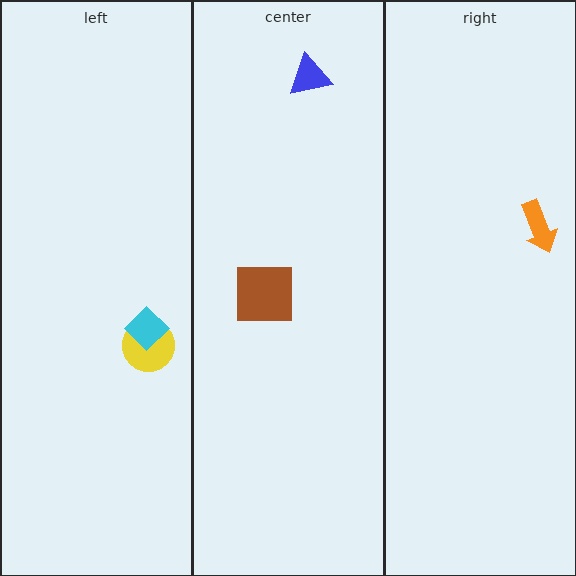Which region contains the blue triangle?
The center region.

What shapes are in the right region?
The orange arrow.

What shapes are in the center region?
The blue triangle, the brown square.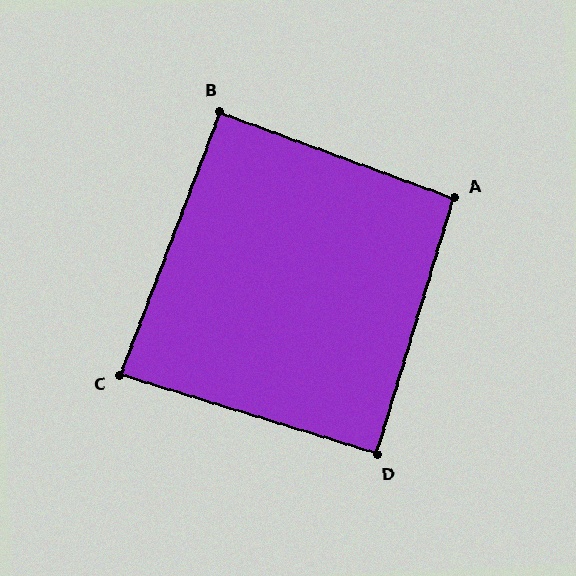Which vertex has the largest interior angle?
A, at approximately 93 degrees.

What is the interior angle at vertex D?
Approximately 90 degrees (approximately right).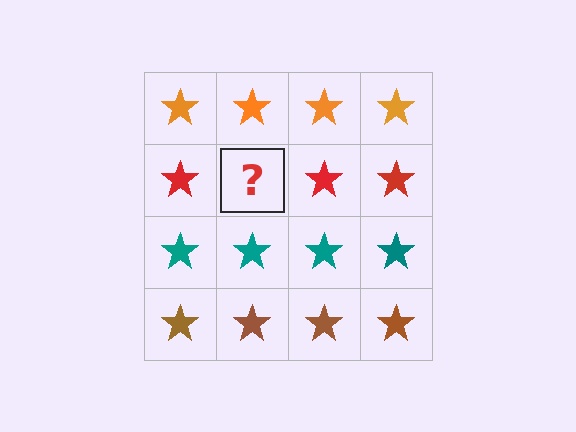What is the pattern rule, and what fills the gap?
The rule is that each row has a consistent color. The gap should be filled with a red star.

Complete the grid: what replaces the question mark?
The question mark should be replaced with a red star.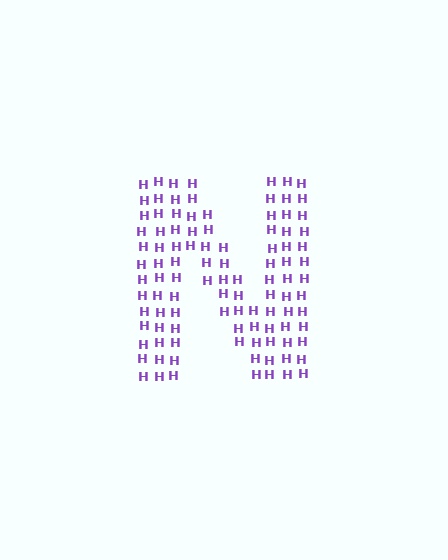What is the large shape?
The large shape is the letter N.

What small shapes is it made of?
It is made of small letter H's.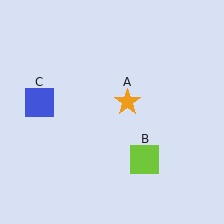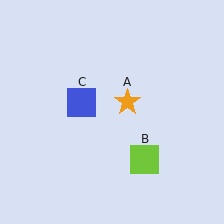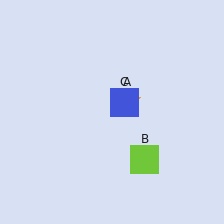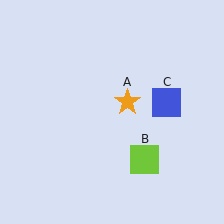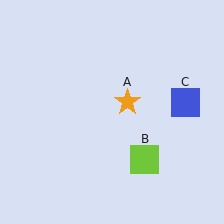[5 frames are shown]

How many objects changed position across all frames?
1 object changed position: blue square (object C).